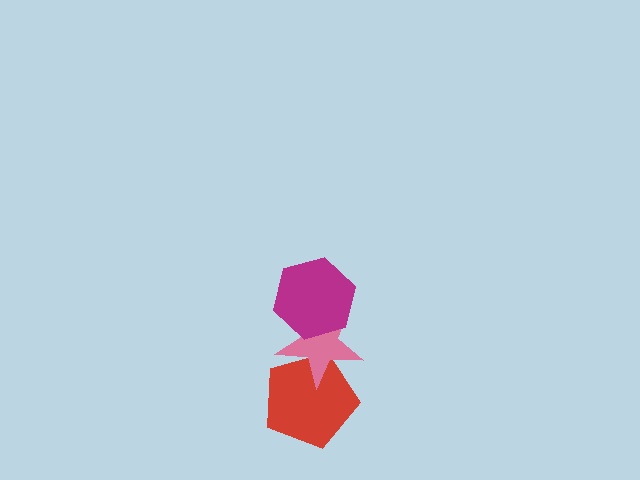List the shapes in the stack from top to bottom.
From top to bottom: the magenta hexagon, the pink star, the red pentagon.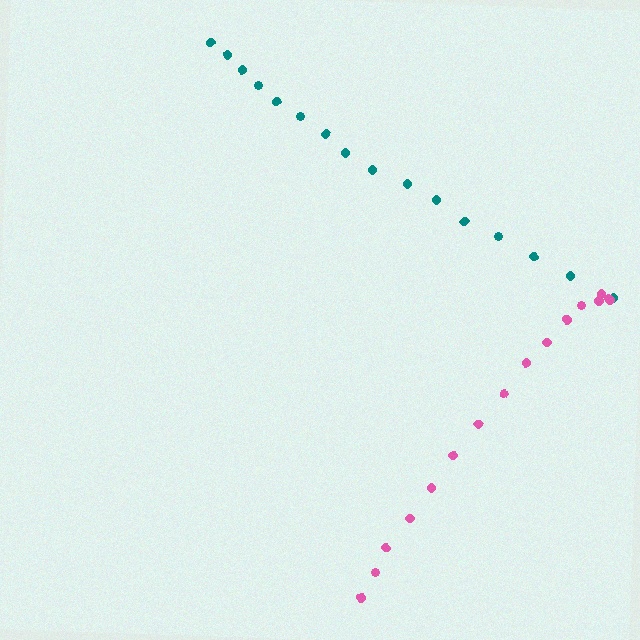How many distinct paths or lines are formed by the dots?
There are 2 distinct paths.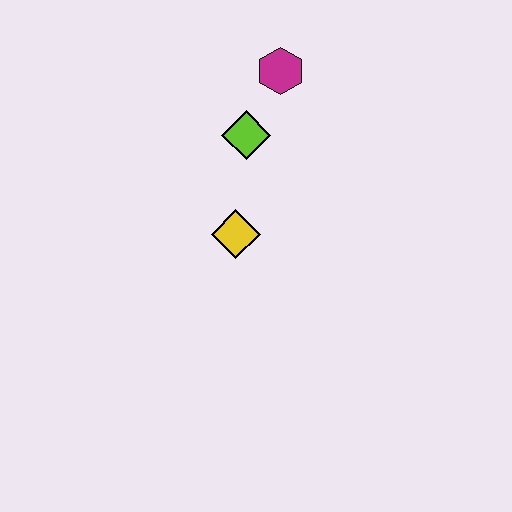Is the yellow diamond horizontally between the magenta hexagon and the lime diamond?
No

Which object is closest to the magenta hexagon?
The lime diamond is closest to the magenta hexagon.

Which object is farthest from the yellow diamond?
The magenta hexagon is farthest from the yellow diamond.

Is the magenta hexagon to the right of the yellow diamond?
Yes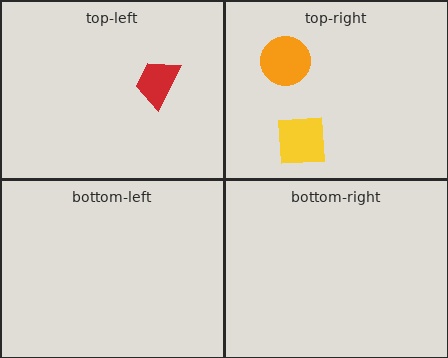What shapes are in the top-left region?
The red trapezoid.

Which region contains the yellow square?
The top-right region.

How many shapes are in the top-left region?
1.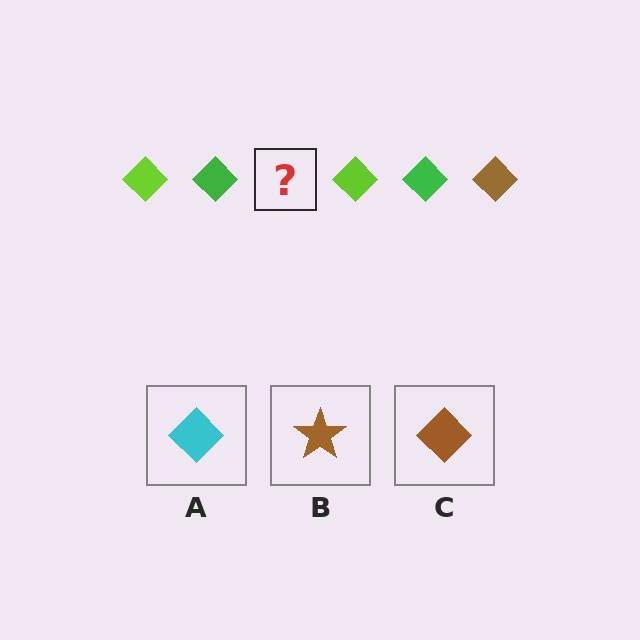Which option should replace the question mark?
Option C.